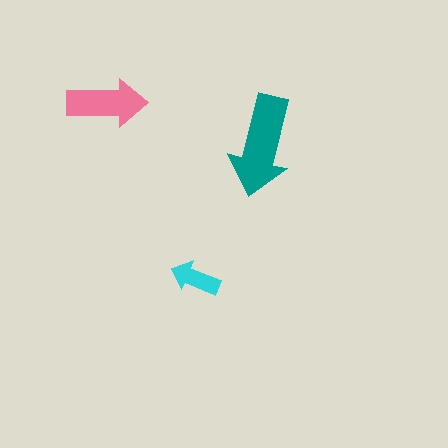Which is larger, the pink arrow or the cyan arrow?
The pink one.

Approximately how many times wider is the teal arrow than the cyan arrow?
About 2 times wider.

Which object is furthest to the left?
The pink arrow is leftmost.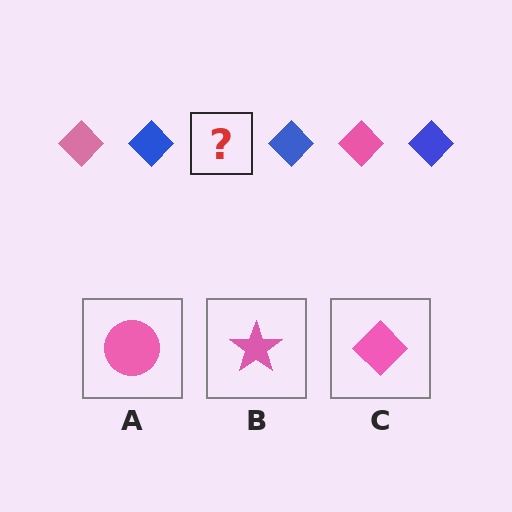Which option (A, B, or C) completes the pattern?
C.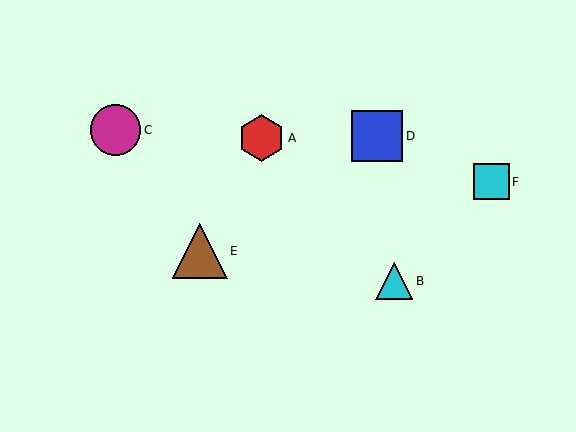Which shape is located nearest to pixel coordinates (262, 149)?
The red hexagon (labeled A) at (262, 138) is nearest to that location.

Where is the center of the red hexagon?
The center of the red hexagon is at (262, 138).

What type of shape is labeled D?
Shape D is a blue square.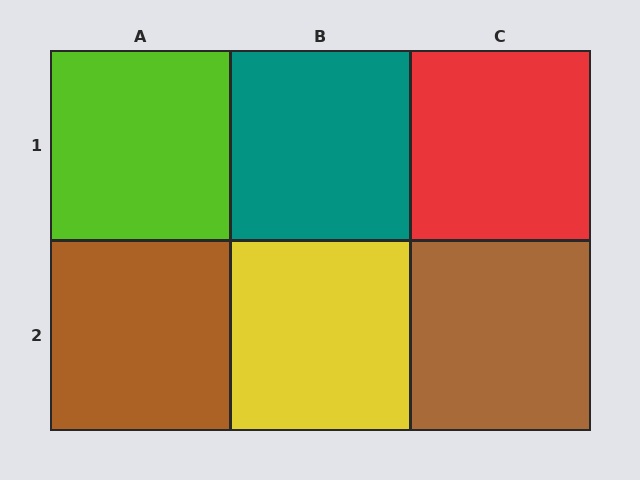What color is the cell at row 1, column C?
Red.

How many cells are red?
1 cell is red.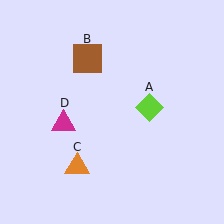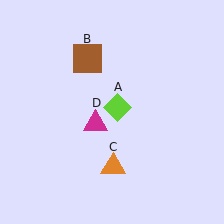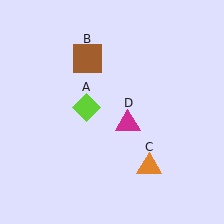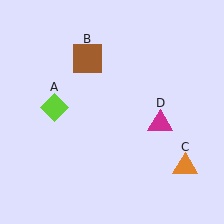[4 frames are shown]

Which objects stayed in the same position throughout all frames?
Brown square (object B) remained stationary.